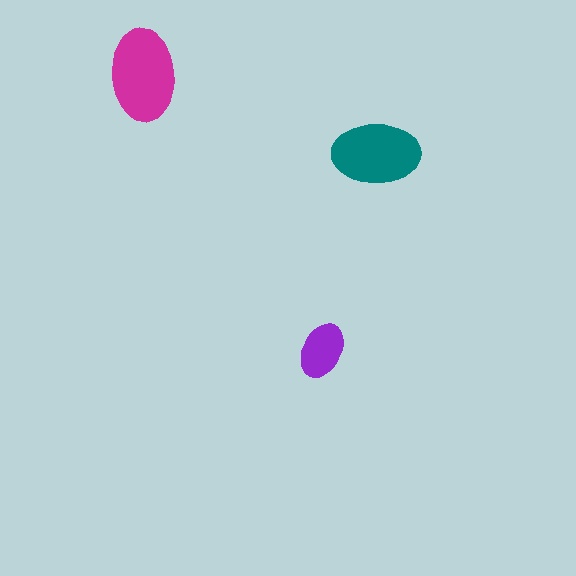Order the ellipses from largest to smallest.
the magenta one, the teal one, the purple one.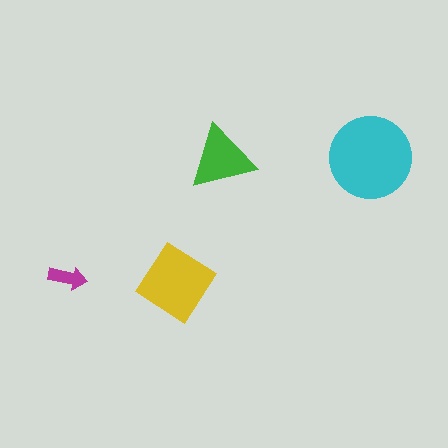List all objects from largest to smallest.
The cyan circle, the yellow diamond, the green triangle, the magenta arrow.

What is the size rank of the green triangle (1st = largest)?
3rd.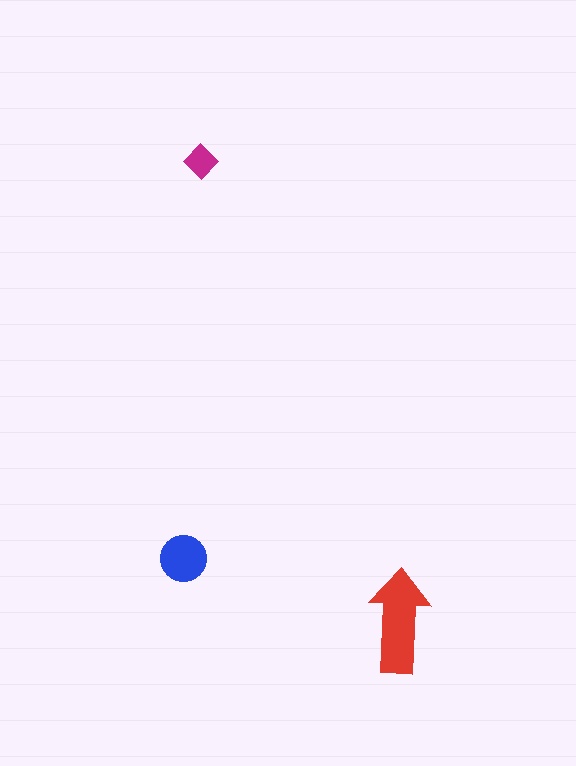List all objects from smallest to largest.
The magenta diamond, the blue circle, the red arrow.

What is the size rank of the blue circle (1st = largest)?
2nd.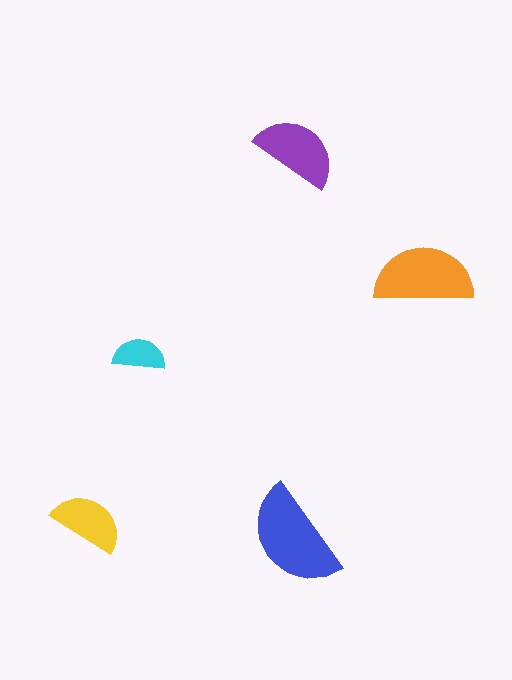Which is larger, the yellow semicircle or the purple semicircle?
The purple one.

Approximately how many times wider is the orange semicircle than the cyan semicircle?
About 2 times wider.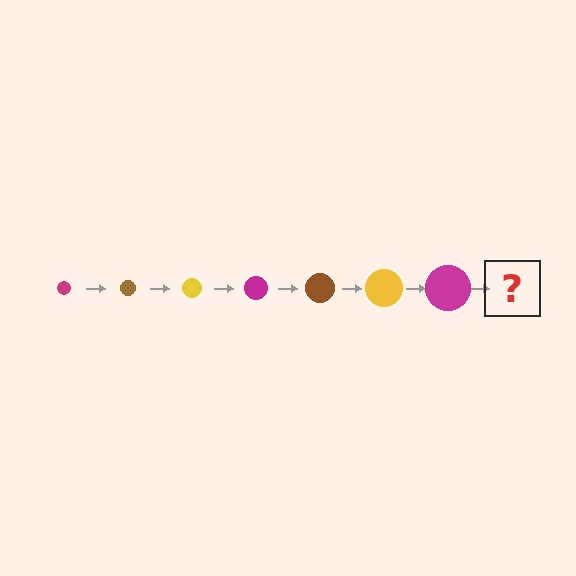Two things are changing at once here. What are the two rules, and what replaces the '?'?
The two rules are that the circle grows larger each step and the color cycles through magenta, brown, and yellow. The '?' should be a brown circle, larger than the previous one.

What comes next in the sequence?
The next element should be a brown circle, larger than the previous one.